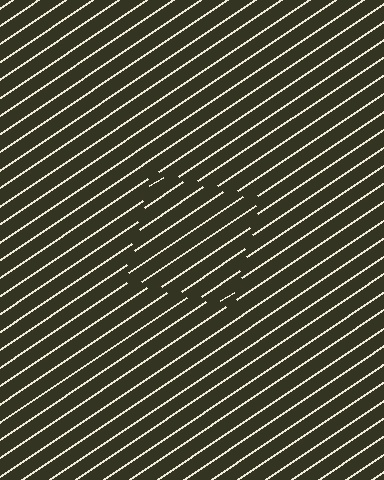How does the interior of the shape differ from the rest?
The interior of the shape contains the same grating, shifted by half a period — the contour is defined by the phase discontinuity where line-ends from the inner and outer gratings abut.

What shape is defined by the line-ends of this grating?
An illusory square. The interior of the shape contains the same grating, shifted by half a period — the contour is defined by the phase discontinuity where line-ends from the inner and outer gratings abut.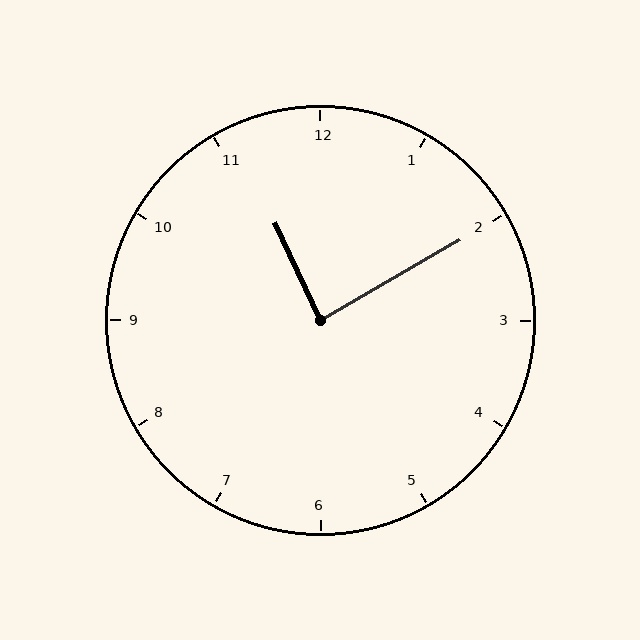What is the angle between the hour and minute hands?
Approximately 85 degrees.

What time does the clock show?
11:10.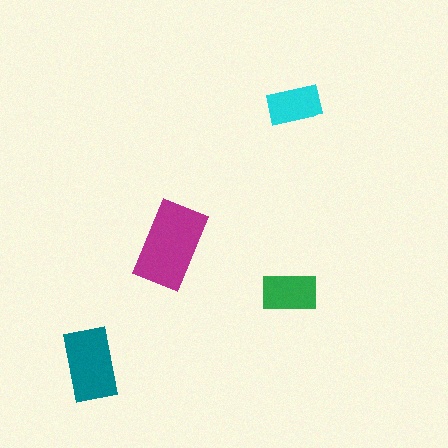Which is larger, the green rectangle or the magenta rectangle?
The magenta one.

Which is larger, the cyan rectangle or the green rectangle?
The green one.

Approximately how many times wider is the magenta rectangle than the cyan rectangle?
About 1.5 times wider.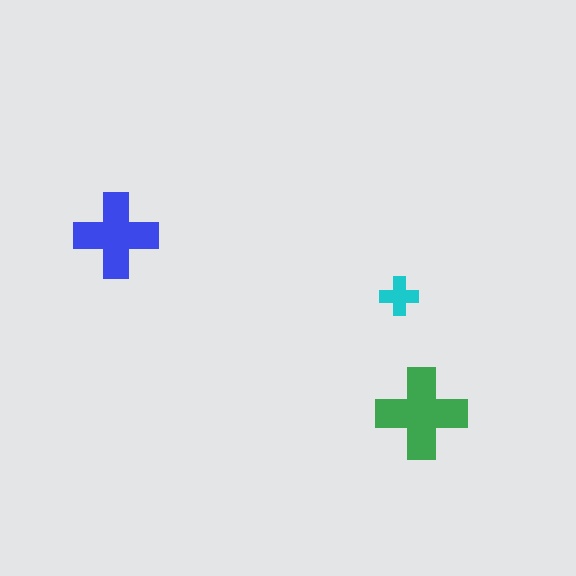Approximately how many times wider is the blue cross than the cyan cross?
About 2 times wider.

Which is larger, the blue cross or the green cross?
The green one.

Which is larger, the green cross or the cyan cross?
The green one.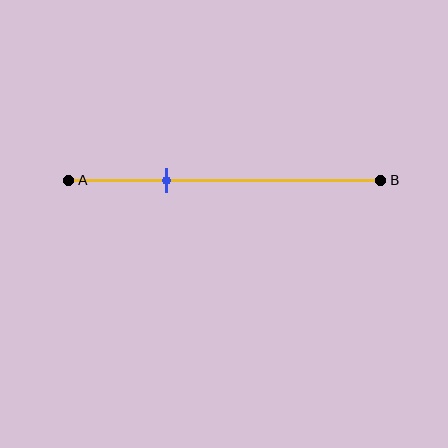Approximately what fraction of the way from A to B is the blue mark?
The blue mark is approximately 30% of the way from A to B.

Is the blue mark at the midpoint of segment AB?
No, the mark is at about 30% from A, not at the 50% midpoint.